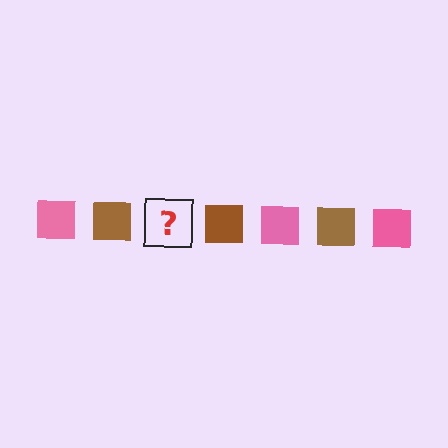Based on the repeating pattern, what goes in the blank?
The blank should be a pink square.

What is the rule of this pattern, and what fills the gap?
The rule is that the pattern cycles through pink, brown squares. The gap should be filled with a pink square.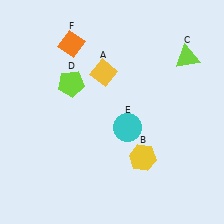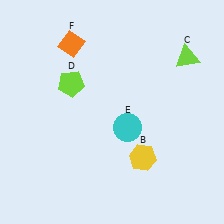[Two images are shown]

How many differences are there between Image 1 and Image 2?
There is 1 difference between the two images.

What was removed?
The yellow diamond (A) was removed in Image 2.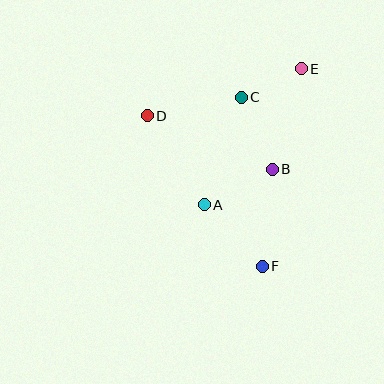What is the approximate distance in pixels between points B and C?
The distance between B and C is approximately 78 pixels.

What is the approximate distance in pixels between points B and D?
The distance between B and D is approximately 136 pixels.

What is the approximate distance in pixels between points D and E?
The distance between D and E is approximately 161 pixels.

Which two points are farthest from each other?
Points E and F are farthest from each other.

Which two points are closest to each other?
Points C and E are closest to each other.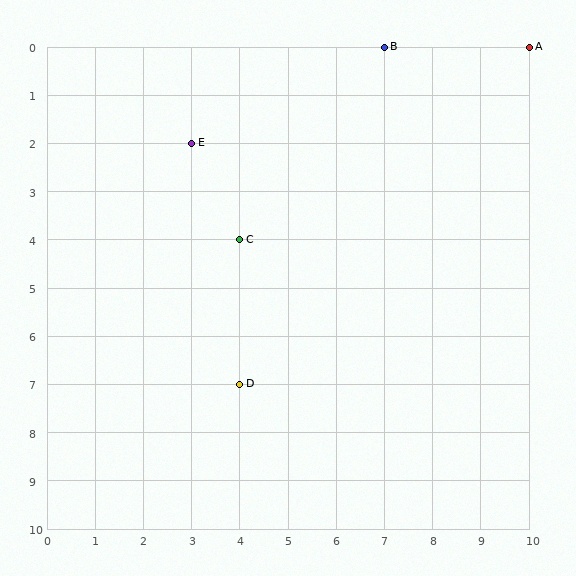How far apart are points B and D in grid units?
Points B and D are 3 columns and 7 rows apart (about 7.6 grid units diagonally).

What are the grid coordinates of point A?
Point A is at grid coordinates (10, 0).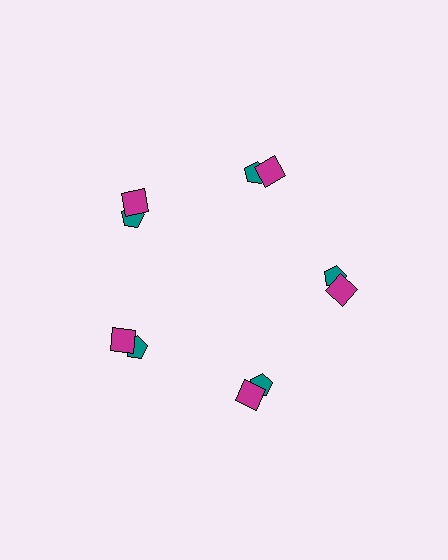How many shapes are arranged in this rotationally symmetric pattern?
There are 10 shapes, arranged in 5 groups of 2.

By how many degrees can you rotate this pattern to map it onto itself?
The pattern maps onto itself every 72 degrees of rotation.